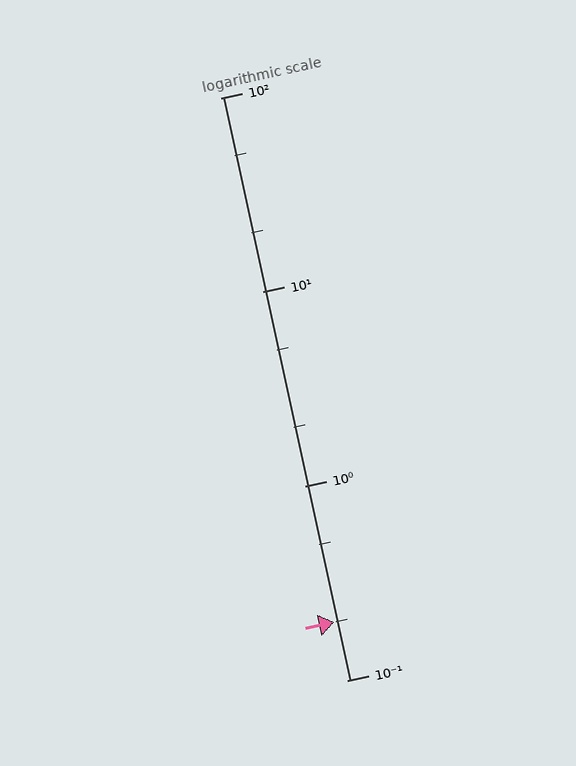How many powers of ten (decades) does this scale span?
The scale spans 3 decades, from 0.1 to 100.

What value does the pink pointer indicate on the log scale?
The pointer indicates approximately 0.2.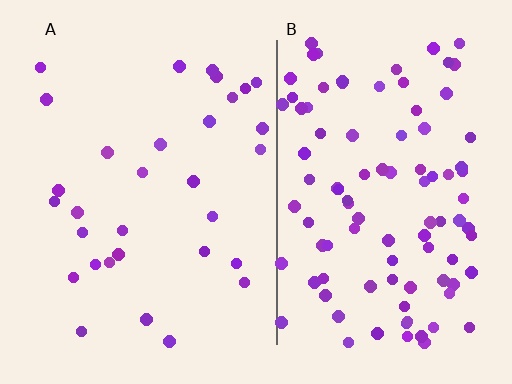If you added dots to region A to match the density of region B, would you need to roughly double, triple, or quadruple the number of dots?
Approximately triple.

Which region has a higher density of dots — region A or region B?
B (the right).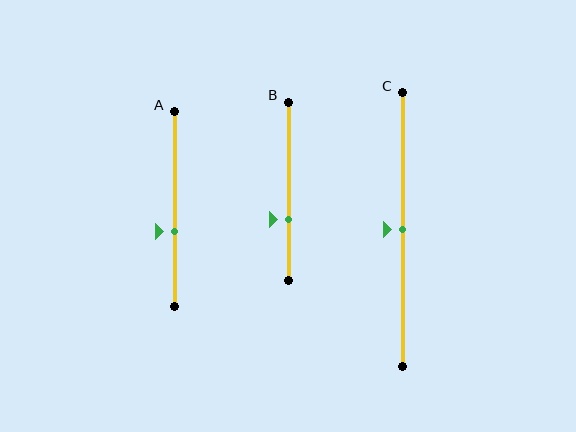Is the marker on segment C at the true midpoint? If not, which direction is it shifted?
Yes, the marker on segment C is at the true midpoint.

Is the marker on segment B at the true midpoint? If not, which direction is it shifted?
No, the marker on segment B is shifted downward by about 16% of the segment length.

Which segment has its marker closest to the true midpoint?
Segment C has its marker closest to the true midpoint.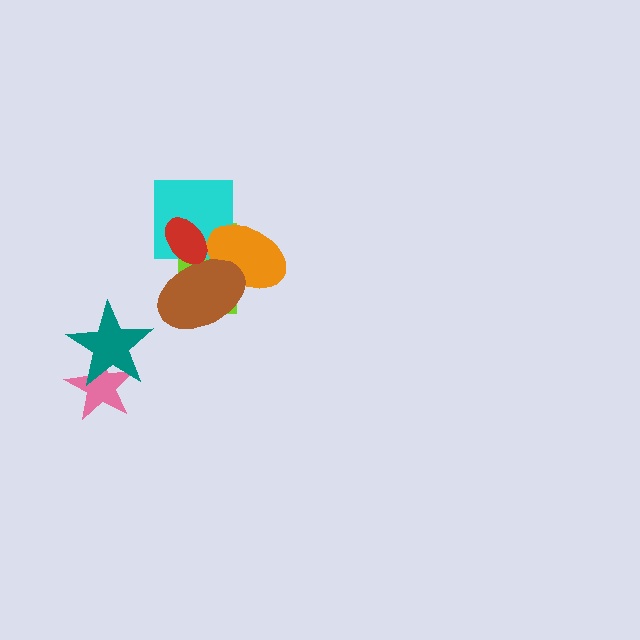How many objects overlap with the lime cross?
4 objects overlap with the lime cross.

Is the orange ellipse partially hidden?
Yes, it is partially covered by another shape.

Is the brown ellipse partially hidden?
Yes, it is partially covered by another shape.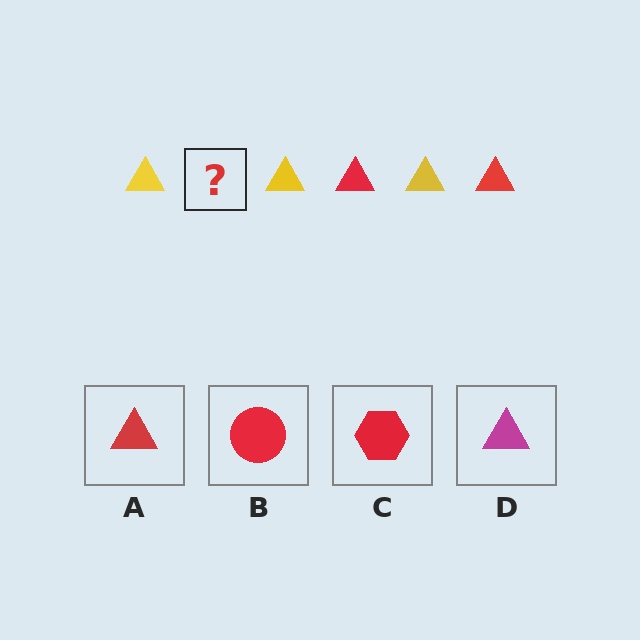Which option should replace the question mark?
Option A.